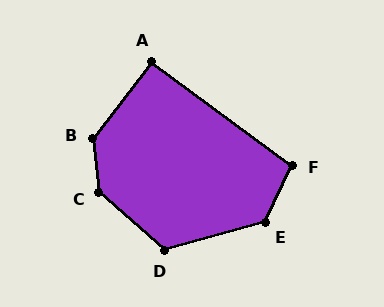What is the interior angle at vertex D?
Approximately 123 degrees (obtuse).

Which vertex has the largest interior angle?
C, at approximately 139 degrees.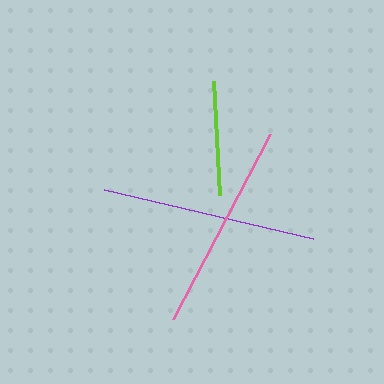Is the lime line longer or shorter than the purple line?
The purple line is longer than the lime line.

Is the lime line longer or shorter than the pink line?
The pink line is longer than the lime line.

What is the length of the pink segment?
The pink segment is approximately 209 pixels long.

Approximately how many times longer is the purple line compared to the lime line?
The purple line is approximately 1.9 times the length of the lime line.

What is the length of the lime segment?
The lime segment is approximately 114 pixels long.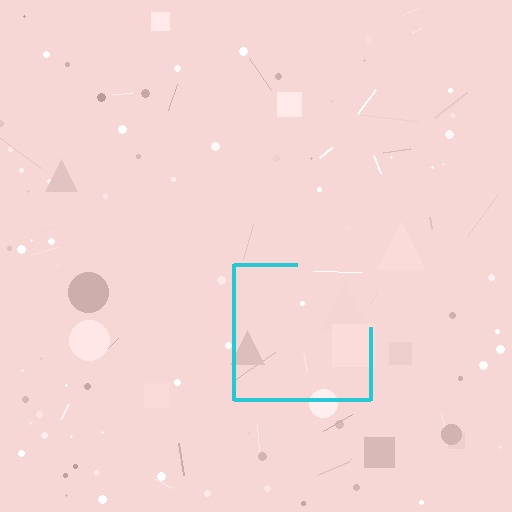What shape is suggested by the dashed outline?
The dashed outline suggests a square.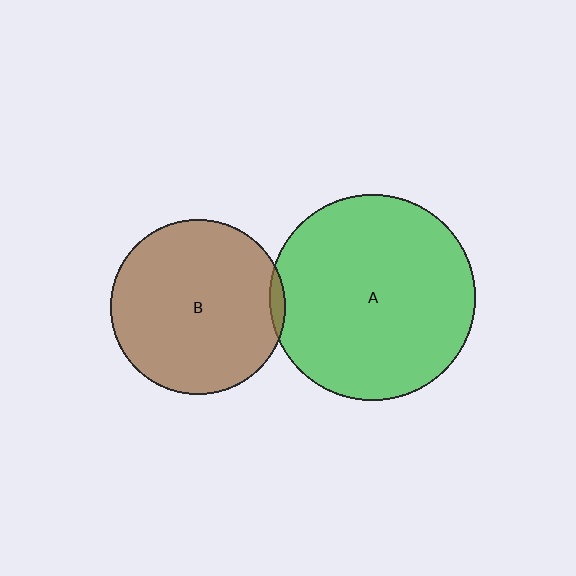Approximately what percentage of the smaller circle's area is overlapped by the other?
Approximately 5%.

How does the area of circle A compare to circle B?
Approximately 1.4 times.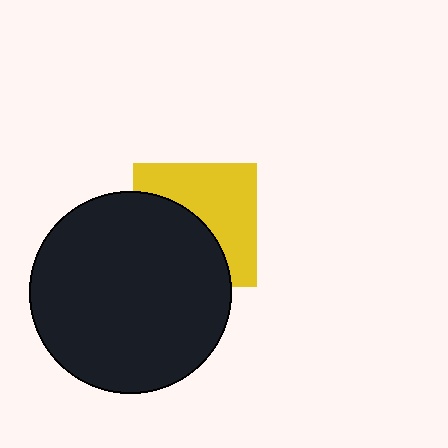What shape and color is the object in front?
The object in front is a black circle.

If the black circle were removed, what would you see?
You would see the complete yellow square.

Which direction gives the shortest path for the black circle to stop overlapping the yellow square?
Moving toward the lower-left gives the shortest separation.